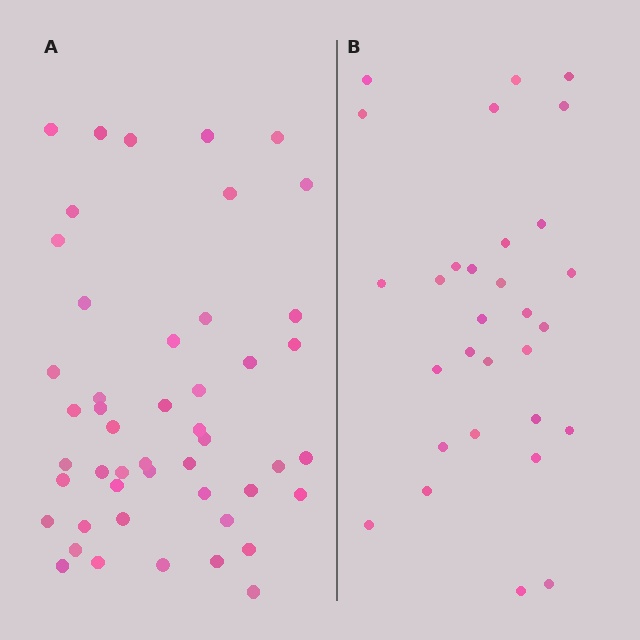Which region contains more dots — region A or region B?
Region A (the left region) has more dots.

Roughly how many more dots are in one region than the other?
Region A has approximately 20 more dots than region B.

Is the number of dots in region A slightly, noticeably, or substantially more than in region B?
Region A has substantially more. The ratio is roughly 1.6 to 1.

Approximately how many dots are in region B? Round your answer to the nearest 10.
About 30 dots.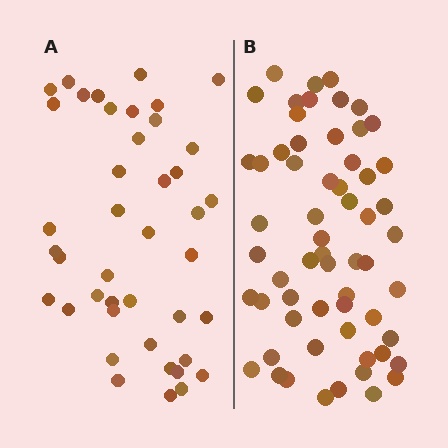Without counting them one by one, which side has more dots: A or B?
Region B (the right region) has more dots.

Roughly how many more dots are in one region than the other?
Region B has approximately 20 more dots than region A.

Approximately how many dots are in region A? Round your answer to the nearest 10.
About 40 dots. (The exact count is 42, which rounds to 40.)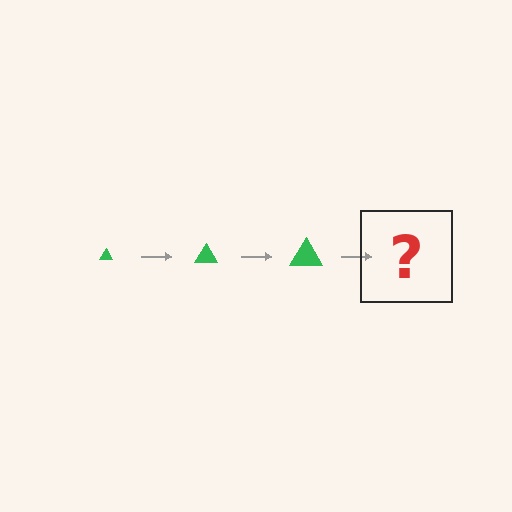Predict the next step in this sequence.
The next step is a green triangle, larger than the previous one.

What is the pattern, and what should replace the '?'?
The pattern is that the triangle gets progressively larger each step. The '?' should be a green triangle, larger than the previous one.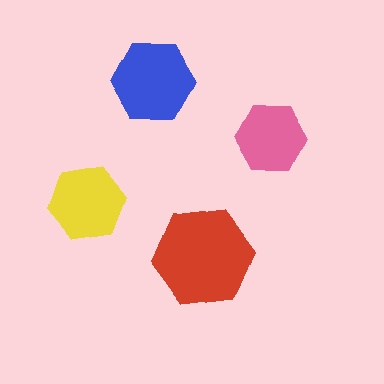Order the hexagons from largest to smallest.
the red one, the blue one, the yellow one, the pink one.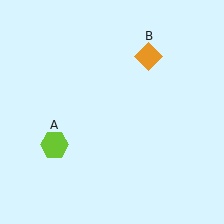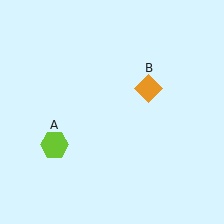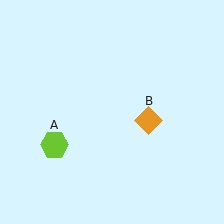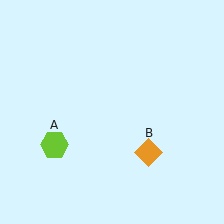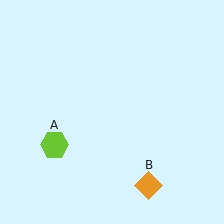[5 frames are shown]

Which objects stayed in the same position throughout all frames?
Lime hexagon (object A) remained stationary.